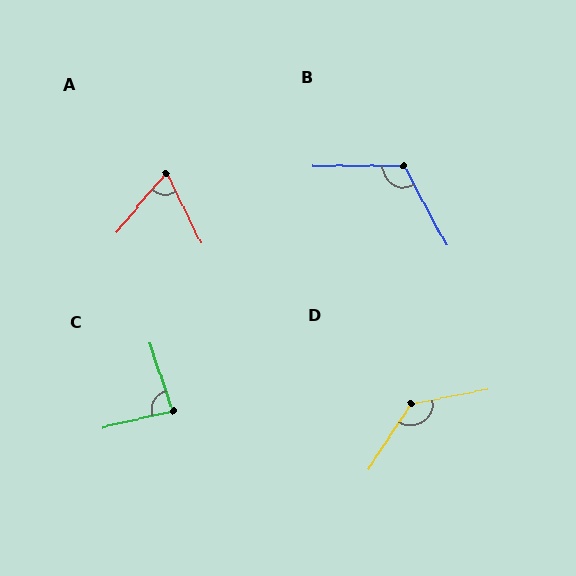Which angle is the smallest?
A, at approximately 66 degrees.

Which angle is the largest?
D, at approximately 133 degrees.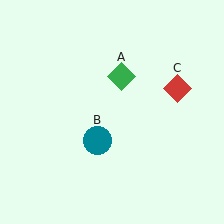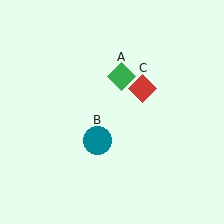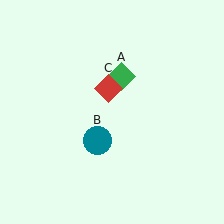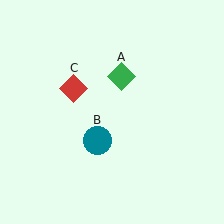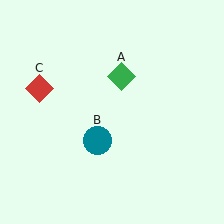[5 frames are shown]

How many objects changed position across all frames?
1 object changed position: red diamond (object C).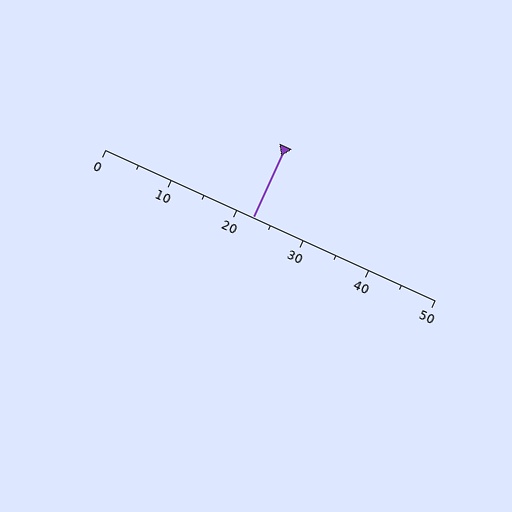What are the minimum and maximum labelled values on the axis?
The axis runs from 0 to 50.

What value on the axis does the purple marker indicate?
The marker indicates approximately 22.5.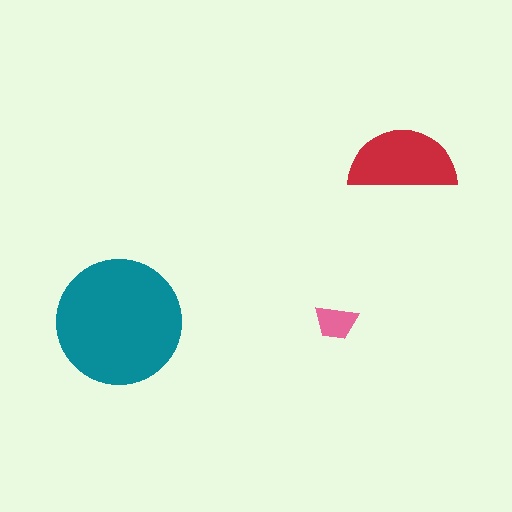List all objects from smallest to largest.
The pink trapezoid, the red semicircle, the teal circle.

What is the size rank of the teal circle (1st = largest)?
1st.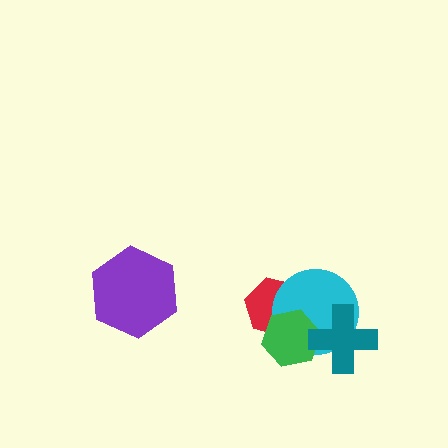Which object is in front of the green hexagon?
The teal cross is in front of the green hexagon.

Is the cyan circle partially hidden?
Yes, it is partially covered by another shape.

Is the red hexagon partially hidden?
Yes, it is partially covered by another shape.